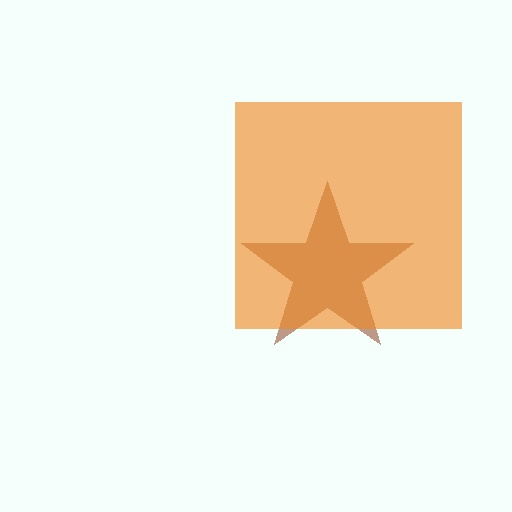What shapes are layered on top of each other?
The layered shapes are: a brown star, an orange square.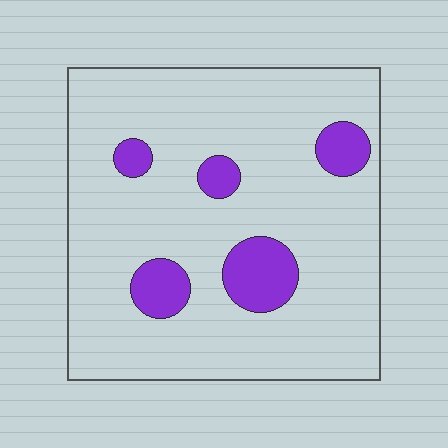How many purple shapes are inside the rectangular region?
5.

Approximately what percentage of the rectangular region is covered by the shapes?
Approximately 15%.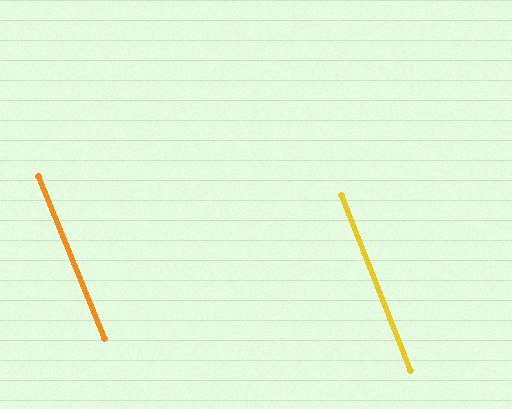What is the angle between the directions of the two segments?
Approximately 0 degrees.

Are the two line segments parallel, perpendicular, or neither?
Parallel — their directions differ by only 0.4°.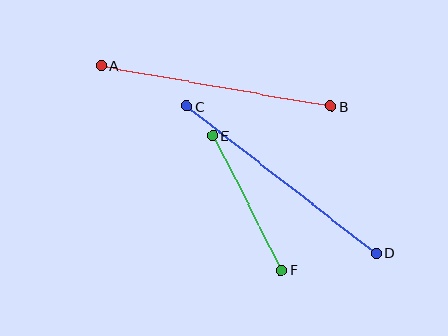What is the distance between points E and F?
The distance is approximately 151 pixels.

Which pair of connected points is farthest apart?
Points C and D are farthest apart.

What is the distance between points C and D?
The distance is approximately 240 pixels.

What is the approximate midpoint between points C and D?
The midpoint is at approximately (281, 180) pixels.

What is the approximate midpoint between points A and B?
The midpoint is at approximately (216, 86) pixels.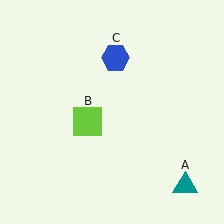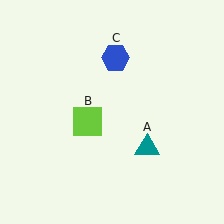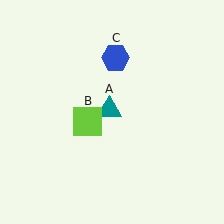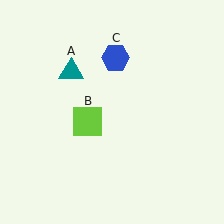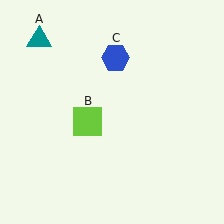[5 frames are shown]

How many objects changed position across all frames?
1 object changed position: teal triangle (object A).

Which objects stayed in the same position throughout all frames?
Lime square (object B) and blue hexagon (object C) remained stationary.